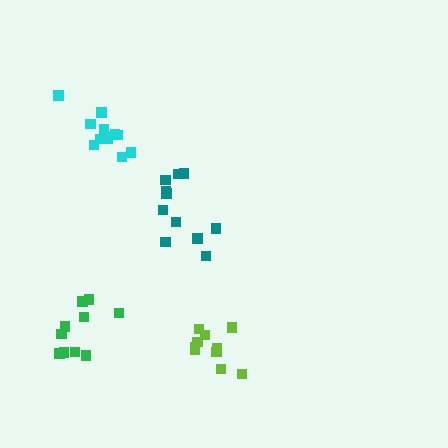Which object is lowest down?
The lime cluster is bottommost.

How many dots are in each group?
Group 1: 11 dots, Group 2: 10 dots, Group 3: 12 dots, Group 4: 10 dots (43 total).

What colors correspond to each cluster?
The clusters are colored: teal, lime, cyan, green.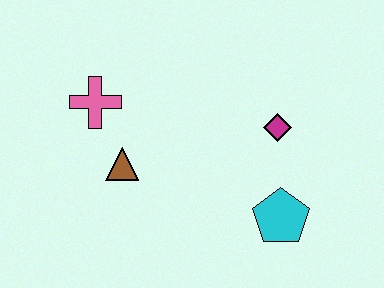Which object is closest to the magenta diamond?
The cyan pentagon is closest to the magenta diamond.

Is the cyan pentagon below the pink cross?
Yes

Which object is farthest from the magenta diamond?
The pink cross is farthest from the magenta diamond.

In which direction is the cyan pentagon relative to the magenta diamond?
The cyan pentagon is below the magenta diamond.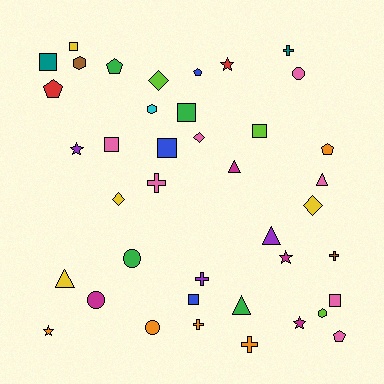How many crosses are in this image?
There are 6 crosses.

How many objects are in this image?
There are 40 objects.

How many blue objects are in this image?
There are 3 blue objects.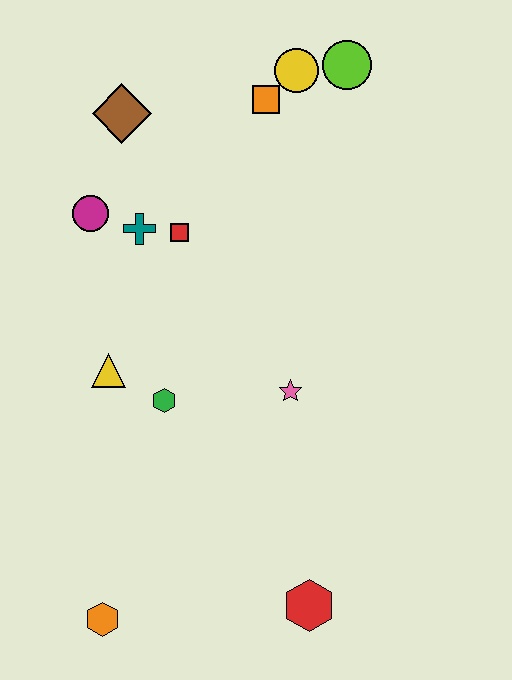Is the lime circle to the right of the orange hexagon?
Yes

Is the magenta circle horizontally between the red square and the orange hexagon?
No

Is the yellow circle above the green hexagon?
Yes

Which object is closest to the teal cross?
The red square is closest to the teal cross.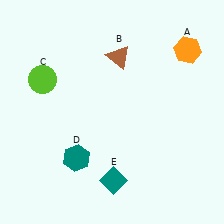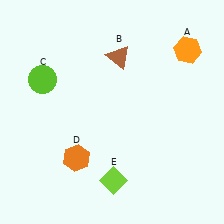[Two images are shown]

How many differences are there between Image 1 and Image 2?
There are 2 differences between the two images.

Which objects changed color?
D changed from teal to orange. E changed from teal to lime.